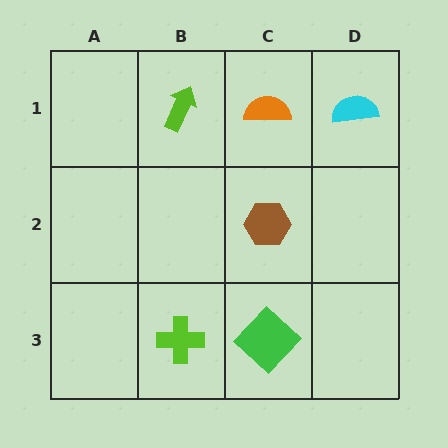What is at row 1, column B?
A lime arrow.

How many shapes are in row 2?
1 shape.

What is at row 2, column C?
A brown hexagon.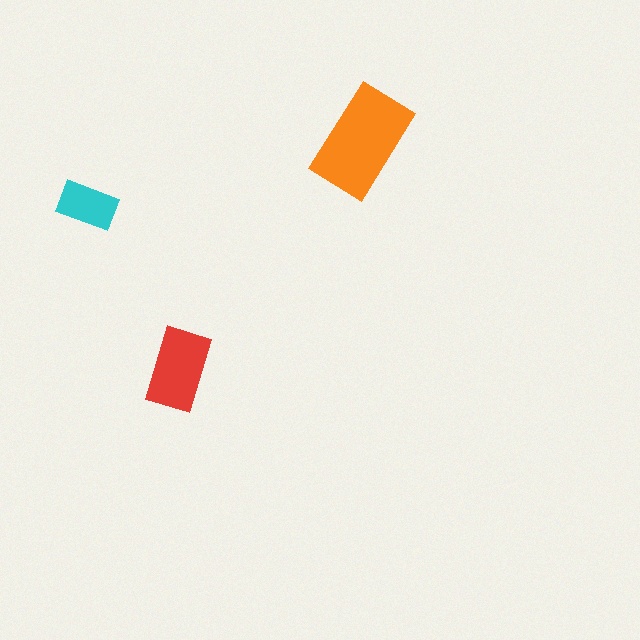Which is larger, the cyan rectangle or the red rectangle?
The red one.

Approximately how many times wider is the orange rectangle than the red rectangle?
About 1.5 times wider.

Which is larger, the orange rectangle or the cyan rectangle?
The orange one.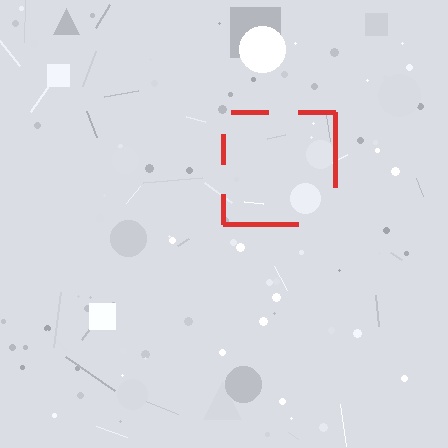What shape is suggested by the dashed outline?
The dashed outline suggests a square.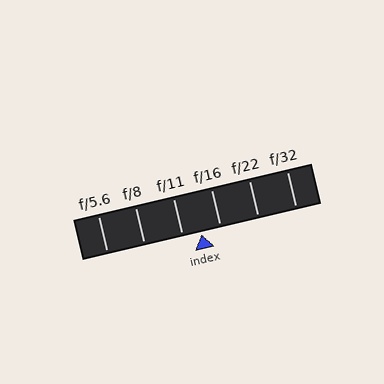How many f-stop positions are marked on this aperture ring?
There are 6 f-stop positions marked.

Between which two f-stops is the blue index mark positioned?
The index mark is between f/11 and f/16.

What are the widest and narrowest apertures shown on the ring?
The widest aperture shown is f/5.6 and the narrowest is f/32.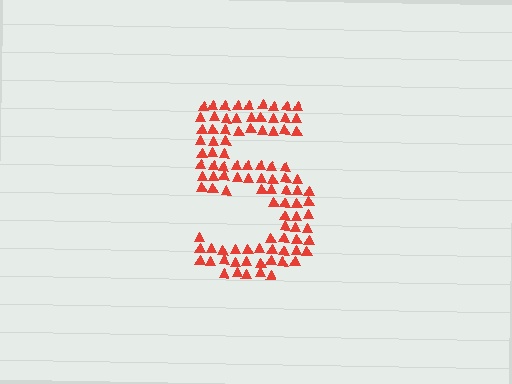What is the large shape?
The large shape is the digit 5.